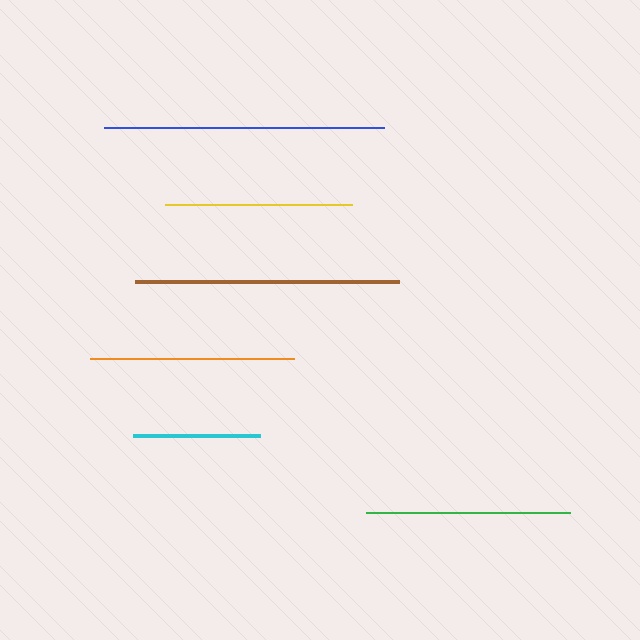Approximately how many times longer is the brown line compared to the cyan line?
The brown line is approximately 2.1 times the length of the cyan line.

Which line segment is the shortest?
The cyan line is the shortest at approximately 127 pixels.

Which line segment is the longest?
The blue line is the longest at approximately 280 pixels.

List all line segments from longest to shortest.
From longest to shortest: blue, brown, green, orange, yellow, cyan.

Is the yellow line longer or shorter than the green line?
The green line is longer than the yellow line.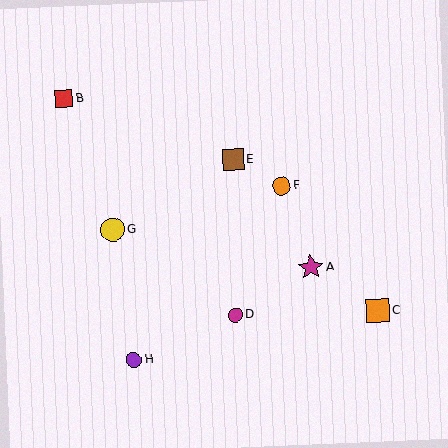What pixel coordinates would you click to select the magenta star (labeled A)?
Click at (311, 267) to select the magenta star A.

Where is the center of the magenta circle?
The center of the magenta circle is at (235, 315).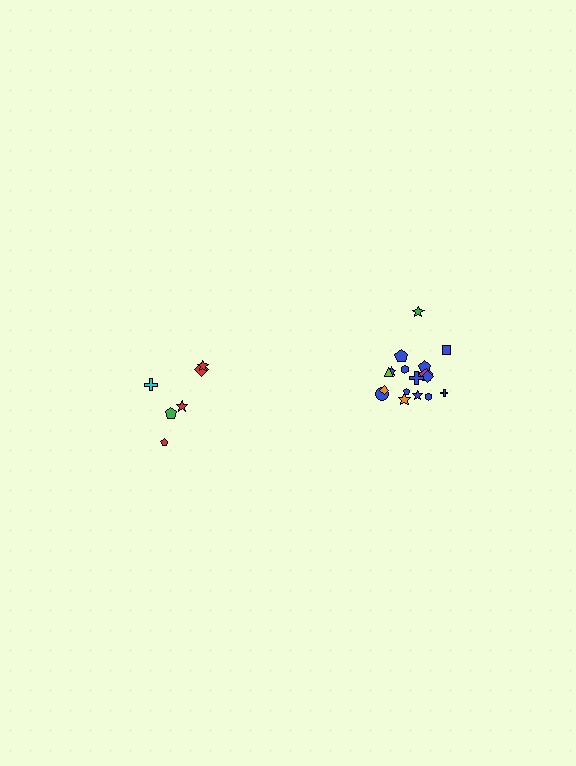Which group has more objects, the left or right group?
The right group.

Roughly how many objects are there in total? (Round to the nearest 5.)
Roughly 25 objects in total.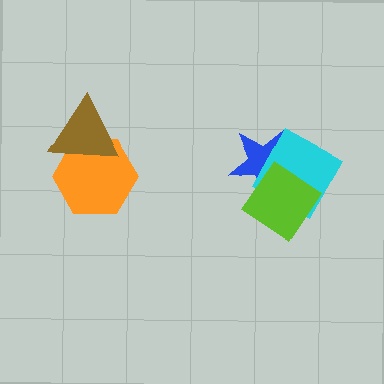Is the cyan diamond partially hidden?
Yes, it is partially covered by another shape.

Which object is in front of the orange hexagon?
The brown triangle is in front of the orange hexagon.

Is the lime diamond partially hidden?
No, no other shape covers it.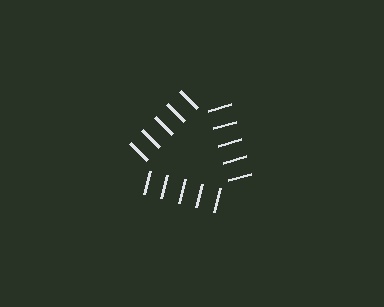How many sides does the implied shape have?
3 sides — the line-ends trace a triangle.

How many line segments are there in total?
15 — 5 along each of the 3 edges.